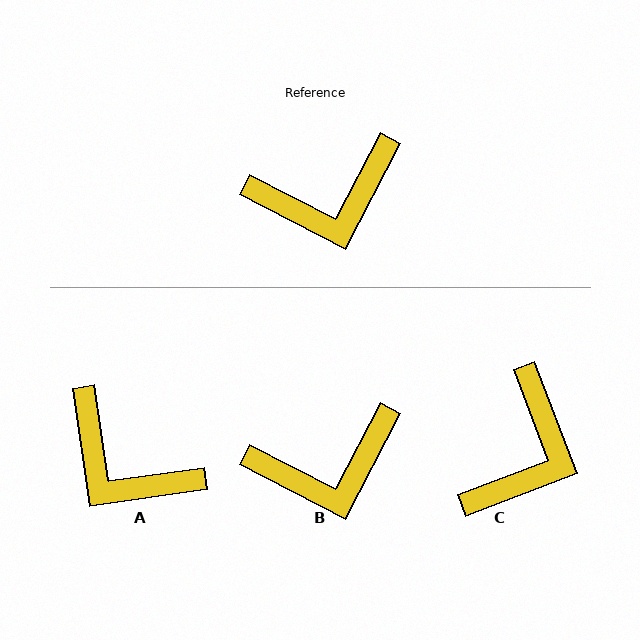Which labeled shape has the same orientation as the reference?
B.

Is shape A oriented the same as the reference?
No, it is off by about 54 degrees.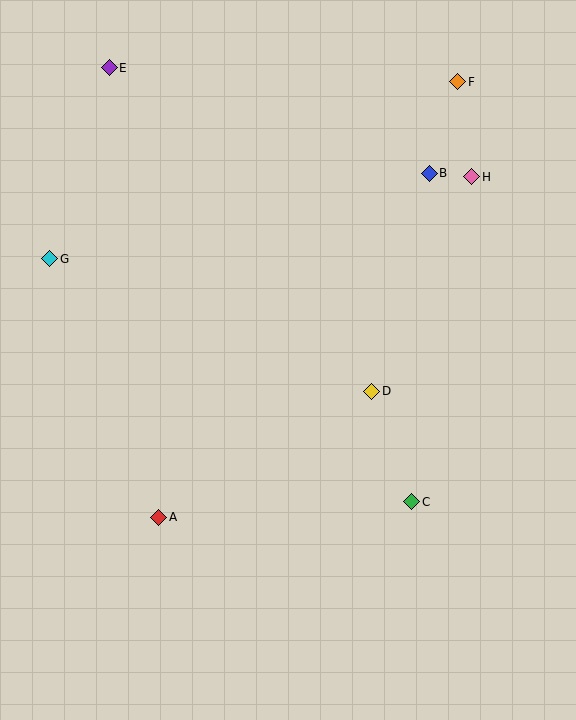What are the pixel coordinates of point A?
Point A is at (159, 517).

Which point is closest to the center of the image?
Point D at (372, 391) is closest to the center.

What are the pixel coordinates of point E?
Point E is at (109, 68).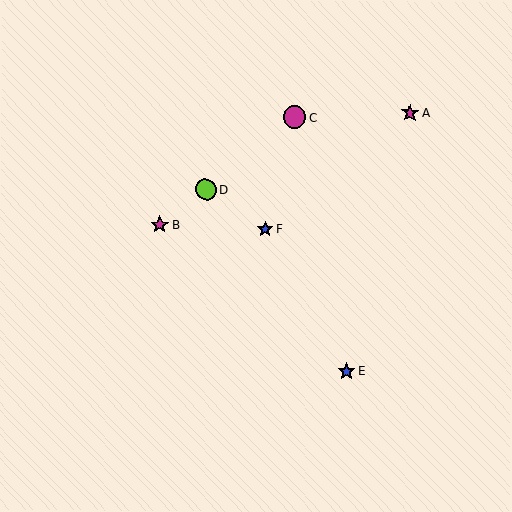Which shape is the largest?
The magenta circle (labeled C) is the largest.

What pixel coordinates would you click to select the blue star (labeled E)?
Click at (346, 371) to select the blue star E.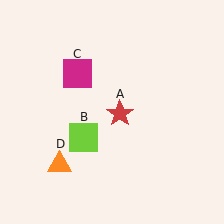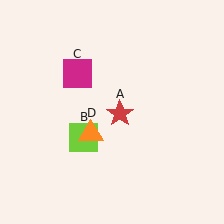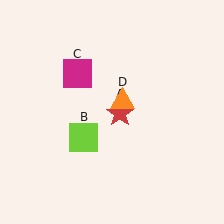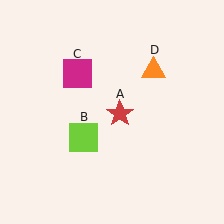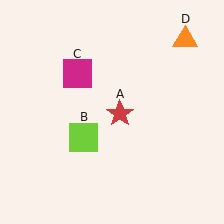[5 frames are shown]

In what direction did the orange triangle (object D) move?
The orange triangle (object D) moved up and to the right.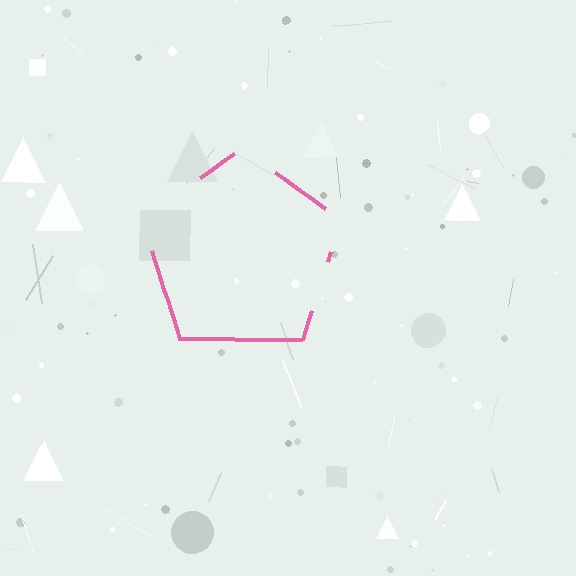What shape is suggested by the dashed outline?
The dashed outline suggests a pentagon.